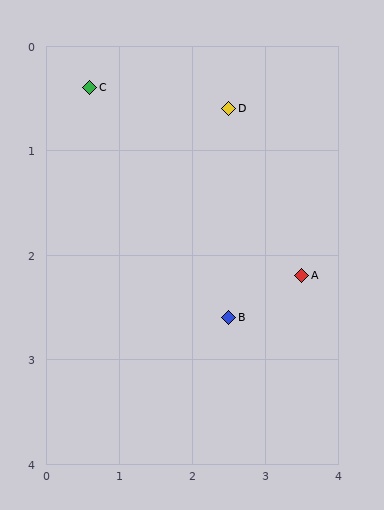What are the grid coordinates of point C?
Point C is at approximately (0.6, 0.4).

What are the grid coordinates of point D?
Point D is at approximately (2.5, 0.6).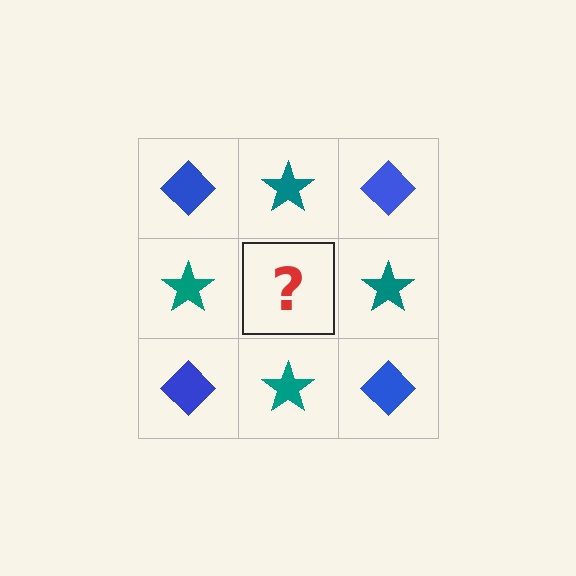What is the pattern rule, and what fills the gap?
The rule is that it alternates blue diamond and teal star in a checkerboard pattern. The gap should be filled with a blue diamond.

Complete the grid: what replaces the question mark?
The question mark should be replaced with a blue diamond.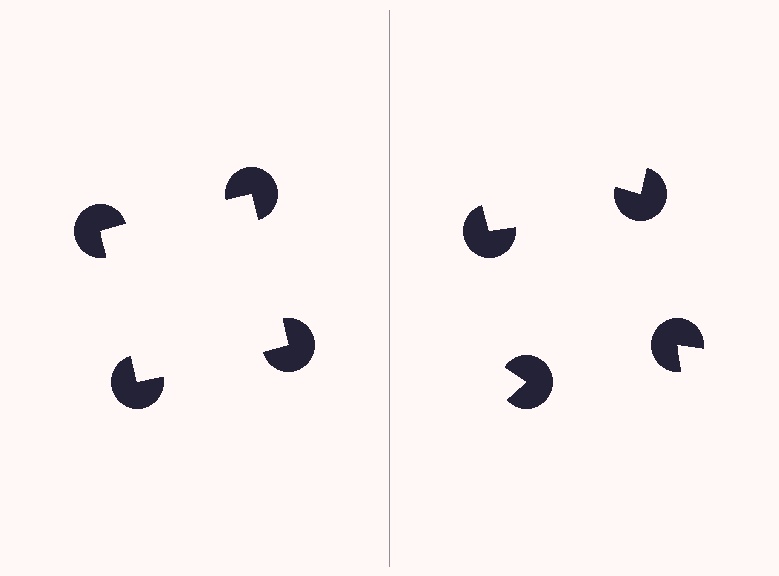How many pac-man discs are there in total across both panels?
8 — 4 on each side.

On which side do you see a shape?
An illusory square appears on the left side. On the right side the wedge cuts are rotated, so no coherent shape forms.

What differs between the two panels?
The pac-man discs are positioned identically on both sides; only the wedge orientations differ. On the left they align to a square; on the right they are misaligned.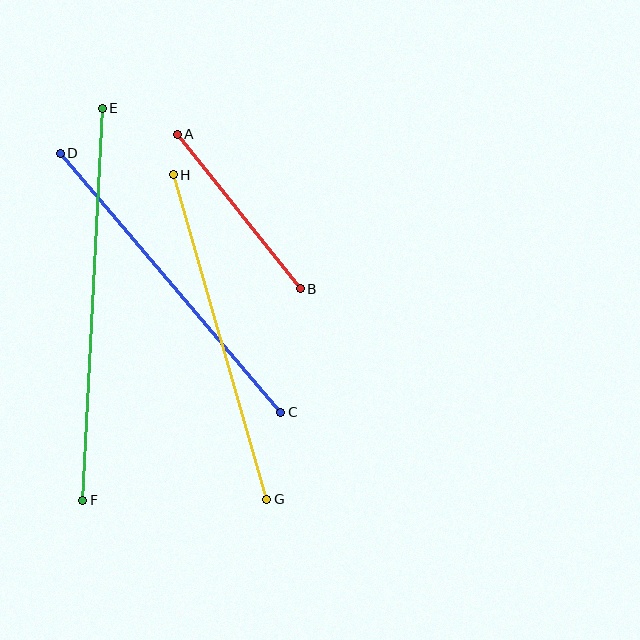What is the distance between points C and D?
The distance is approximately 340 pixels.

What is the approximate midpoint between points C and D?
The midpoint is at approximately (170, 283) pixels.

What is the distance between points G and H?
The distance is approximately 338 pixels.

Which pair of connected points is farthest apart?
Points E and F are farthest apart.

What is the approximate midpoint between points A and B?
The midpoint is at approximately (239, 212) pixels.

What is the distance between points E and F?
The distance is approximately 393 pixels.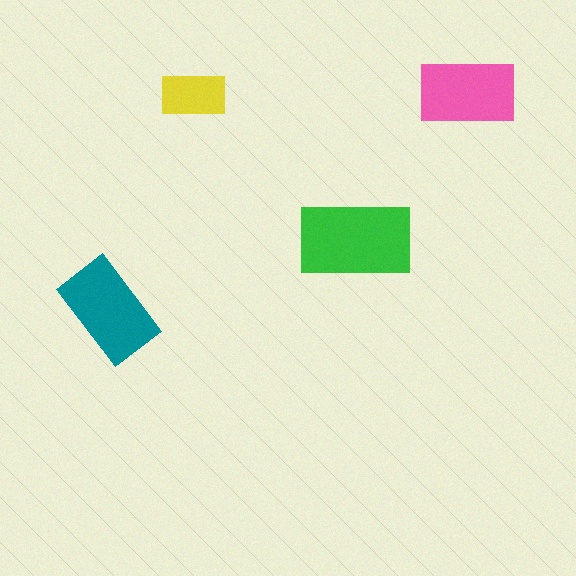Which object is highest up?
The pink rectangle is topmost.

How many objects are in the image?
There are 4 objects in the image.